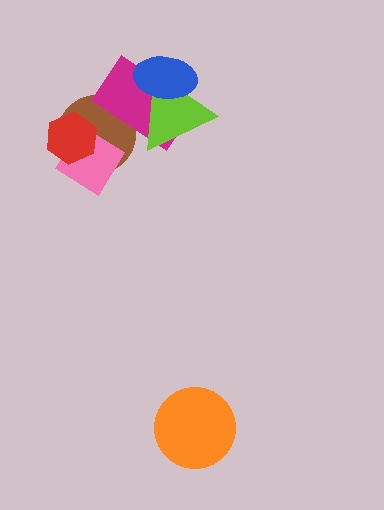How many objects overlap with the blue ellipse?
2 objects overlap with the blue ellipse.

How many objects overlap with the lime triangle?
2 objects overlap with the lime triangle.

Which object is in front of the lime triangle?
The blue ellipse is in front of the lime triangle.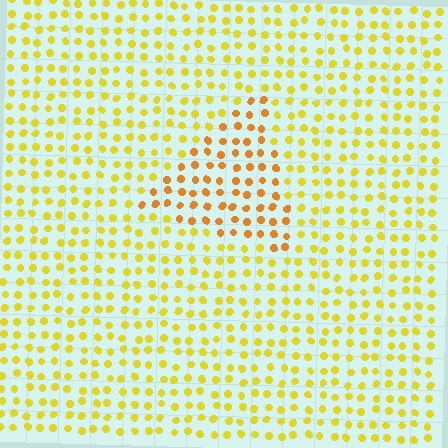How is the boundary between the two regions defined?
The boundary is defined purely by a slight shift in hue (about 28 degrees). Spacing, size, and orientation are identical on both sides.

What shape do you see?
I see a triangle.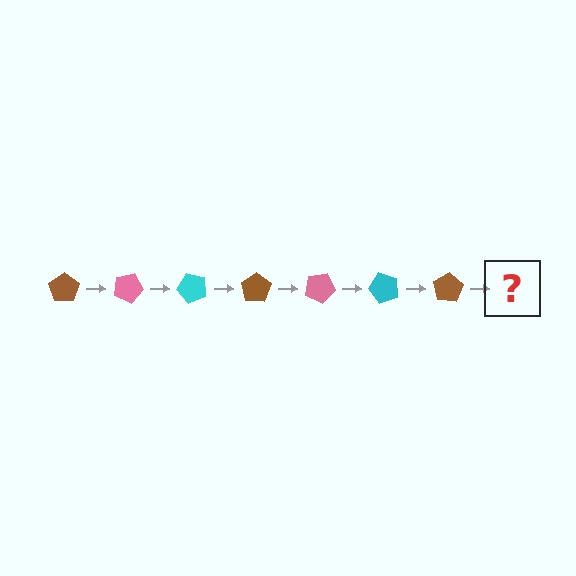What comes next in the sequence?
The next element should be a pink pentagon, rotated 175 degrees from the start.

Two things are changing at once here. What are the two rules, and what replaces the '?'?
The two rules are that it rotates 25 degrees each step and the color cycles through brown, pink, and cyan. The '?' should be a pink pentagon, rotated 175 degrees from the start.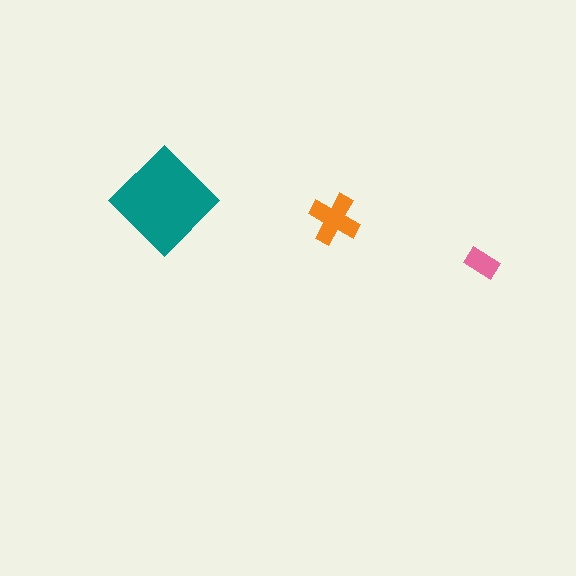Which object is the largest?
The teal diamond.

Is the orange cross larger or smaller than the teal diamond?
Smaller.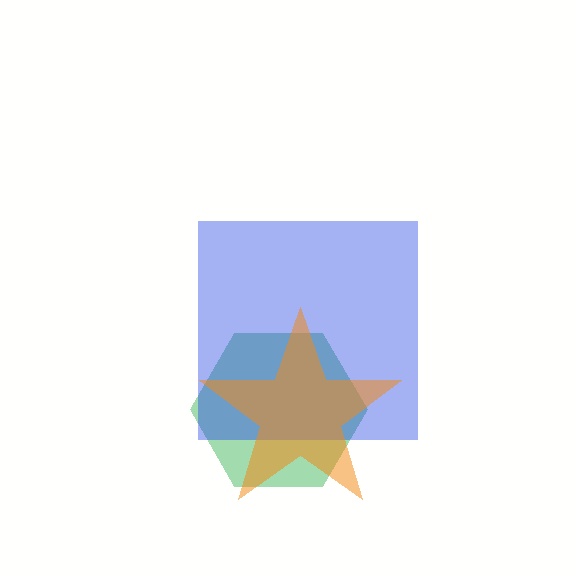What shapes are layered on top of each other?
The layered shapes are: a green hexagon, a blue square, an orange star.